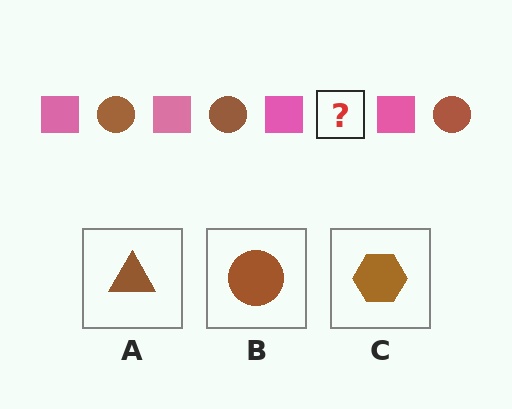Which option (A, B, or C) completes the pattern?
B.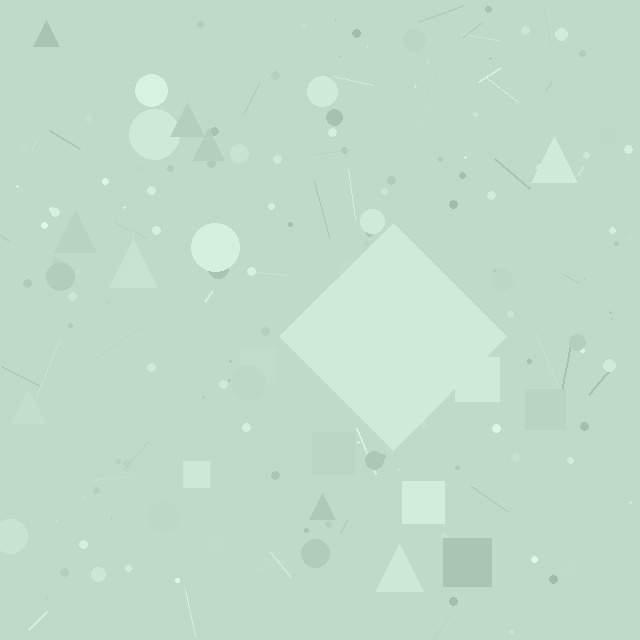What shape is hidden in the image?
A diamond is hidden in the image.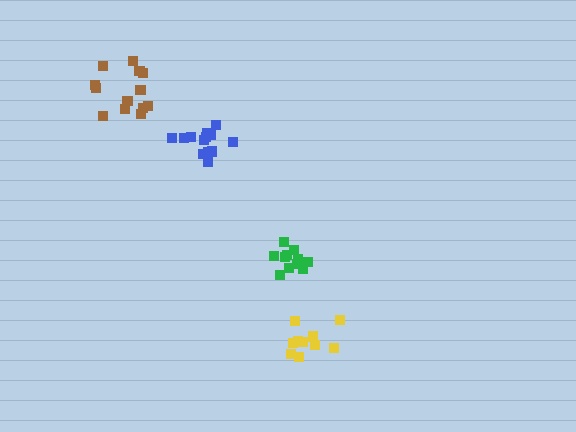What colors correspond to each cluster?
The clusters are colored: green, brown, yellow, blue.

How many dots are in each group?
Group 1: 12 dots, Group 2: 13 dots, Group 3: 11 dots, Group 4: 13 dots (49 total).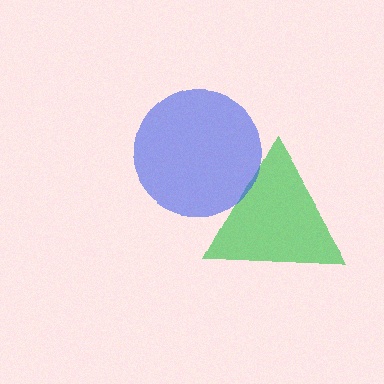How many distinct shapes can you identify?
There are 2 distinct shapes: a green triangle, a blue circle.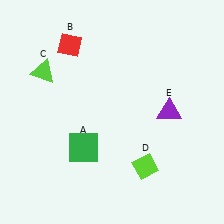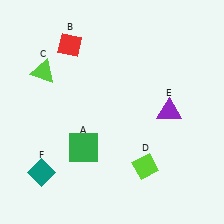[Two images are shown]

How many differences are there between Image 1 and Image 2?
There is 1 difference between the two images.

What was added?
A teal diamond (F) was added in Image 2.